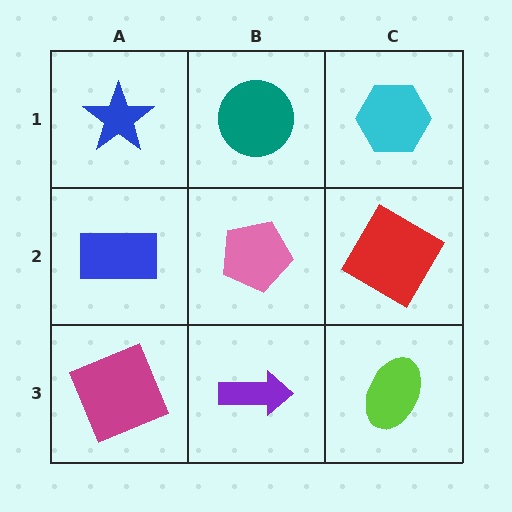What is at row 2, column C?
A red diamond.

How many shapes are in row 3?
3 shapes.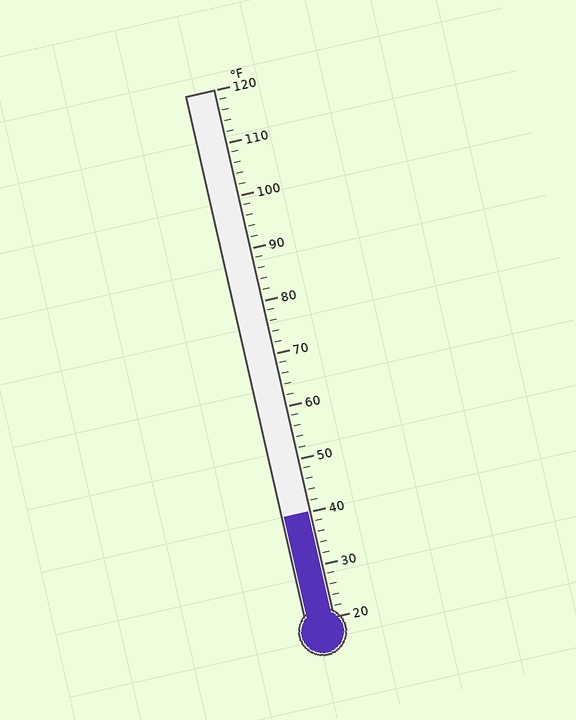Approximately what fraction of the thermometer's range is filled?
The thermometer is filled to approximately 20% of its range.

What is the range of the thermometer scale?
The thermometer scale ranges from 20°F to 120°F.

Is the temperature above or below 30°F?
The temperature is above 30°F.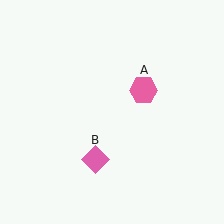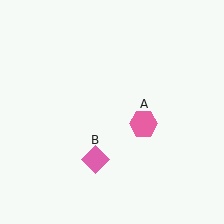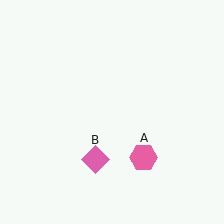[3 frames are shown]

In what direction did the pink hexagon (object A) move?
The pink hexagon (object A) moved down.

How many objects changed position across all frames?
1 object changed position: pink hexagon (object A).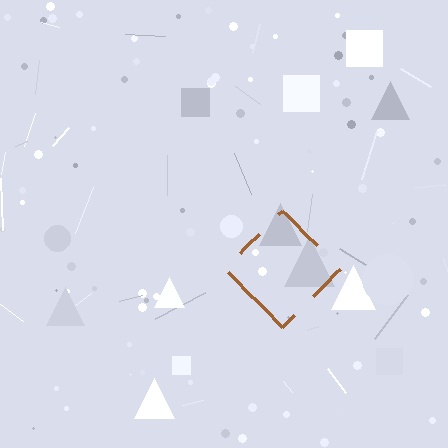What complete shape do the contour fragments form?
The contour fragments form a diamond.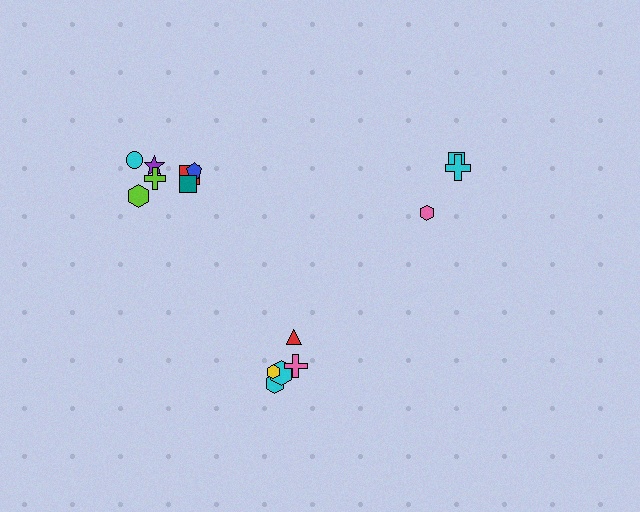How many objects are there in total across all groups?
There are 15 objects.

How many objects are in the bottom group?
There are 5 objects.